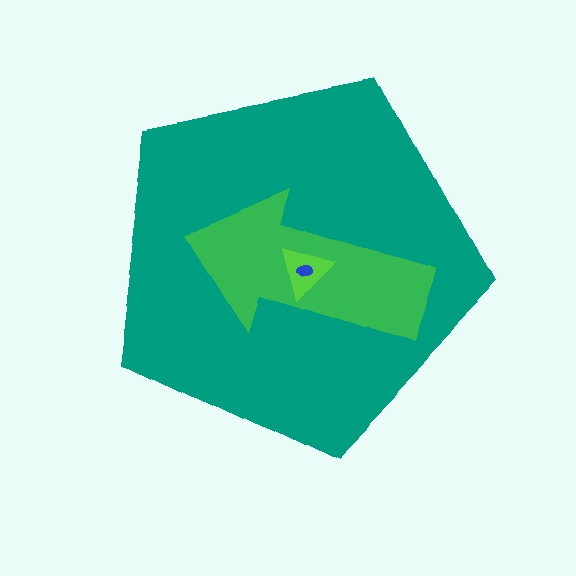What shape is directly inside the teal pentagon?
The green arrow.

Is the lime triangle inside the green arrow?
Yes.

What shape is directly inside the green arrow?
The lime triangle.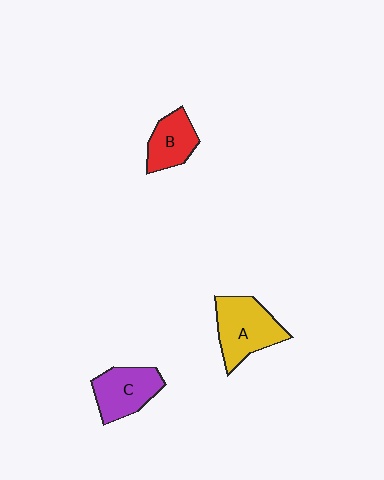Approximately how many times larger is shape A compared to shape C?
Approximately 1.2 times.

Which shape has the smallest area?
Shape B (red).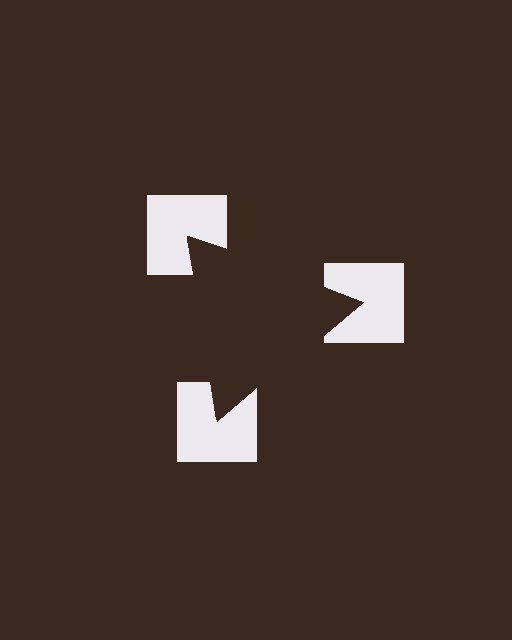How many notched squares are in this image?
There are 3 — one at each vertex of the illusory triangle.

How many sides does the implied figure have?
3 sides.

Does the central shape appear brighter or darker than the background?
It typically appears slightly darker than the background, even though no actual brightness change is drawn.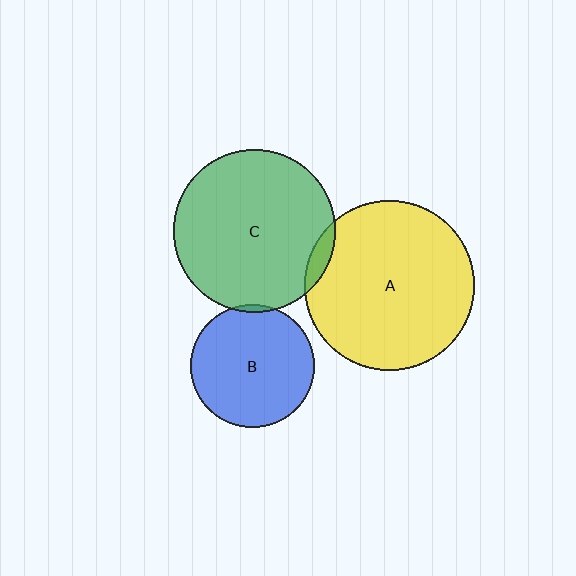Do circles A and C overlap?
Yes.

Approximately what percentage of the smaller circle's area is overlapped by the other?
Approximately 5%.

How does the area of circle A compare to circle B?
Approximately 1.9 times.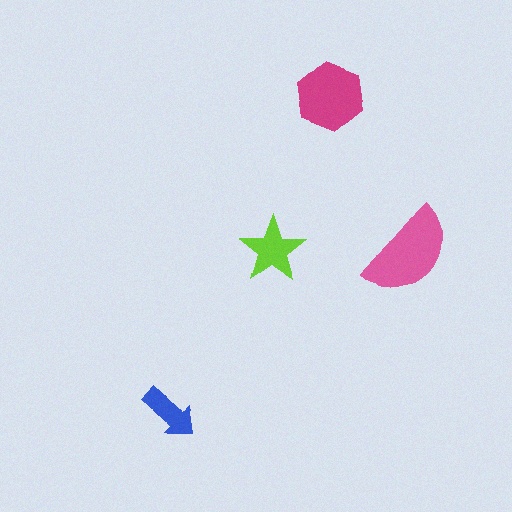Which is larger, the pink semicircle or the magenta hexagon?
The pink semicircle.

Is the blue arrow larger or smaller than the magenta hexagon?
Smaller.